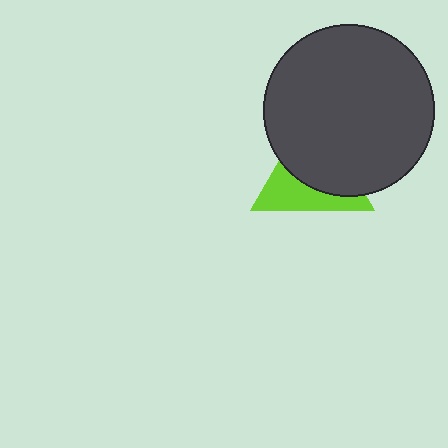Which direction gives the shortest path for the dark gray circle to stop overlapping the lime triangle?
Moving up gives the shortest separation.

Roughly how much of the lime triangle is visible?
A small part of it is visible (roughly 42%).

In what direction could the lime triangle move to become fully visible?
The lime triangle could move down. That would shift it out from behind the dark gray circle entirely.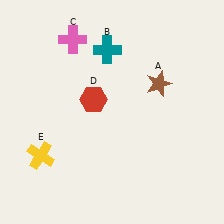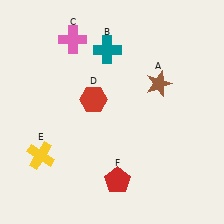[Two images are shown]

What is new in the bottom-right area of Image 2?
A red pentagon (F) was added in the bottom-right area of Image 2.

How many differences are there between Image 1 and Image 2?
There is 1 difference between the two images.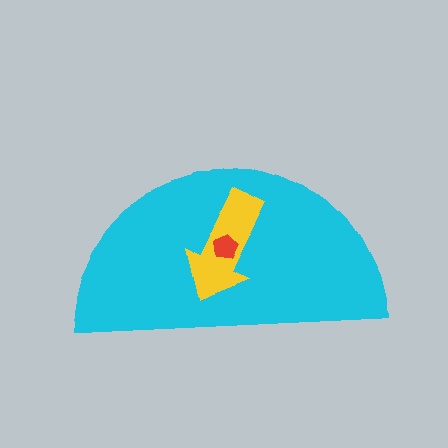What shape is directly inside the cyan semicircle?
The yellow arrow.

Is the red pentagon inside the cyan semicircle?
Yes.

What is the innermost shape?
The red pentagon.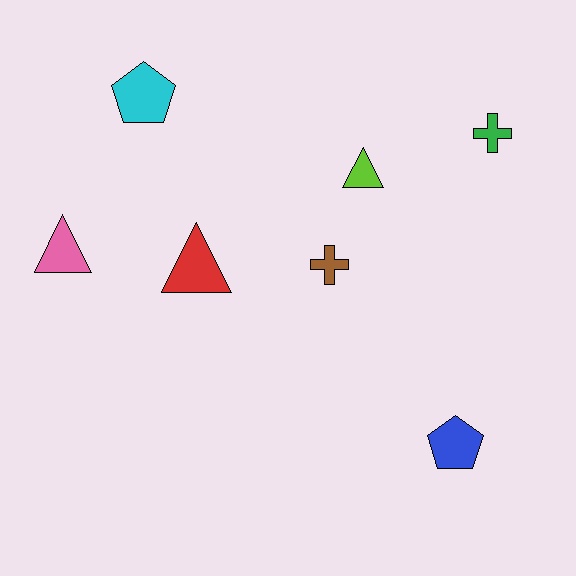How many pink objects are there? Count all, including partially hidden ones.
There is 1 pink object.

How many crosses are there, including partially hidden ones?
There are 2 crosses.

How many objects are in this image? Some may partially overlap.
There are 7 objects.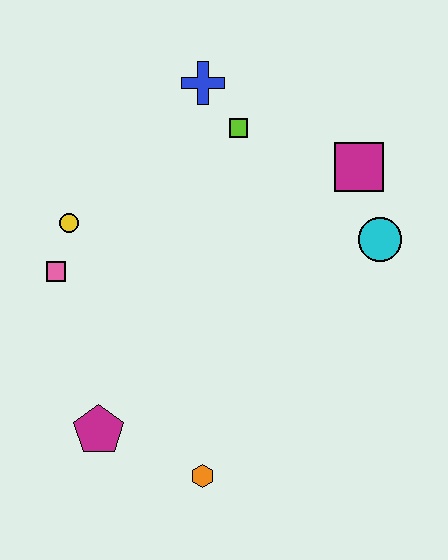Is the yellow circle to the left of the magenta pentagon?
Yes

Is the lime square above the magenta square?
Yes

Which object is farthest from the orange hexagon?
The blue cross is farthest from the orange hexagon.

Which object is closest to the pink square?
The yellow circle is closest to the pink square.